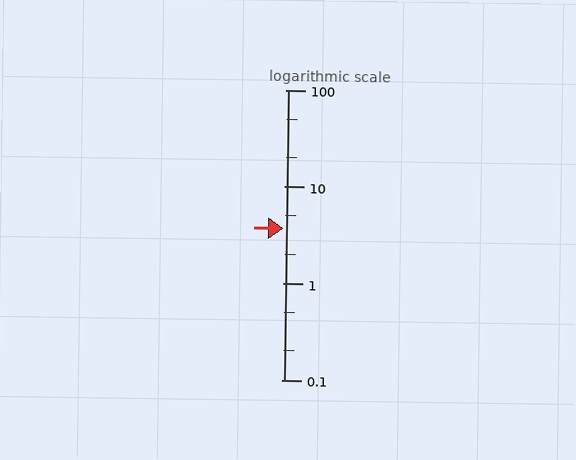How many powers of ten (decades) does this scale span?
The scale spans 3 decades, from 0.1 to 100.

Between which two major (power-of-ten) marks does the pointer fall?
The pointer is between 1 and 10.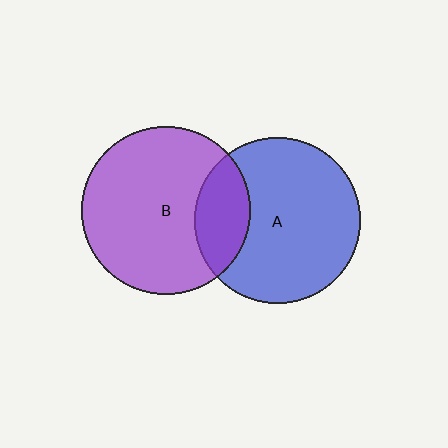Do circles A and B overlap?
Yes.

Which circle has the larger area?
Circle B (purple).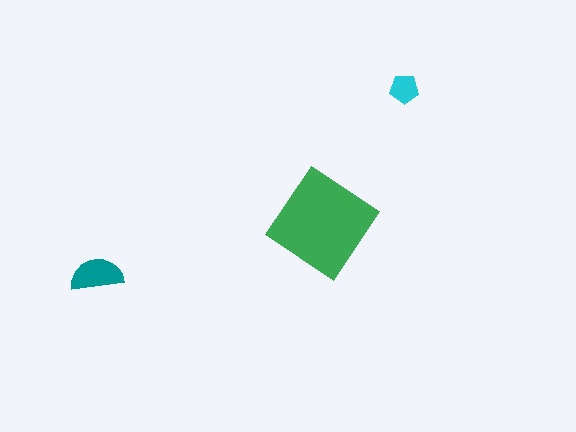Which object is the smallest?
The cyan pentagon.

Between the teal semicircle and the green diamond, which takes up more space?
The green diamond.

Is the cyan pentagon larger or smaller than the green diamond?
Smaller.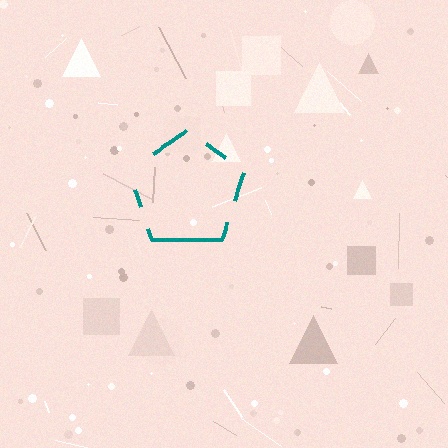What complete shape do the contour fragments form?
The contour fragments form a pentagon.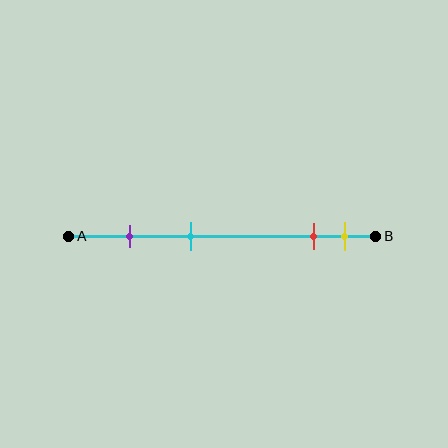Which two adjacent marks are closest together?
The red and yellow marks are the closest adjacent pair.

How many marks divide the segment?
There are 4 marks dividing the segment.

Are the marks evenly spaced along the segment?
No, the marks are not evenly spaced.